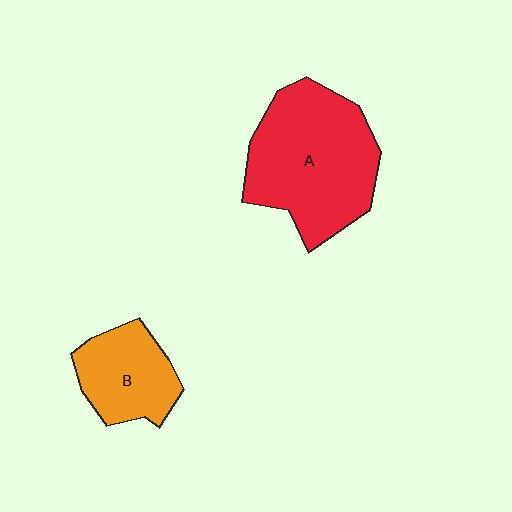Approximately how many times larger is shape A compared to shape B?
Approximately 1.9 times.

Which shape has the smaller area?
Shape B (orange).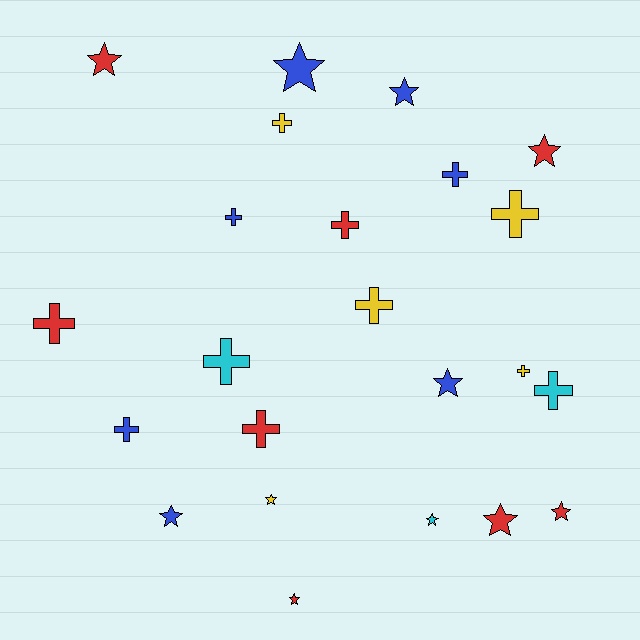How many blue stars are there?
There are 4 blue stars.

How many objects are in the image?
There are 23 objects.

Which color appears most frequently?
Red, with 8 objects.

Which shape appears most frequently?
Cross, with 12 objects.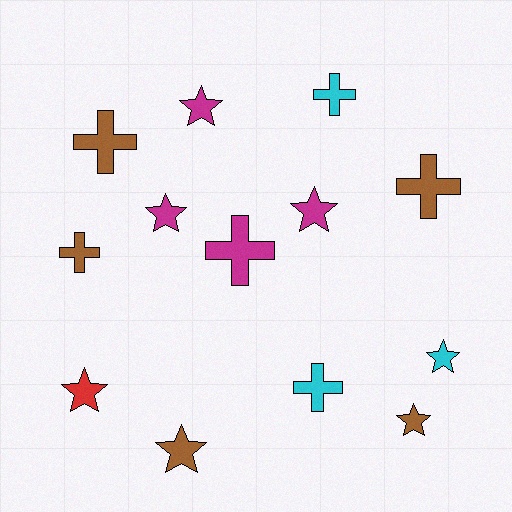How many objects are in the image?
There are 13 objects.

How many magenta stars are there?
There are 3 magenta stars.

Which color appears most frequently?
Brown, with 5 objects.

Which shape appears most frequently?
Star, with 7 objects.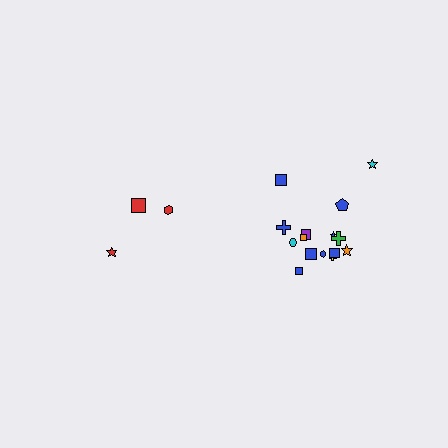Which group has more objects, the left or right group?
The right group.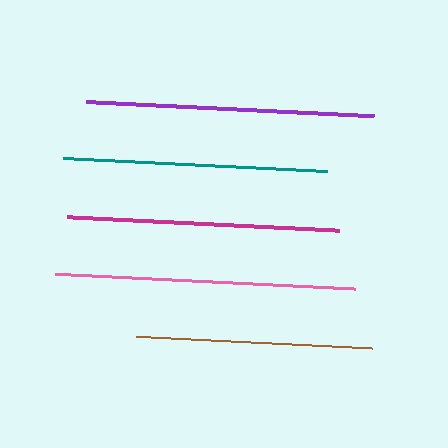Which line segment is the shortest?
The brown line is the shortest at approximately 236 pixels.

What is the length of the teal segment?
The teal segment is approximately 263 pixels long.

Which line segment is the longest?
The pink line is the longest at approximately 299 pixels.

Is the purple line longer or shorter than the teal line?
The purple line is longer than the teal line.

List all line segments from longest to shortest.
From longest to shortest: pink, purple, magenta, teal, brown.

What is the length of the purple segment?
The purple segment is approximately 288 pixels long.